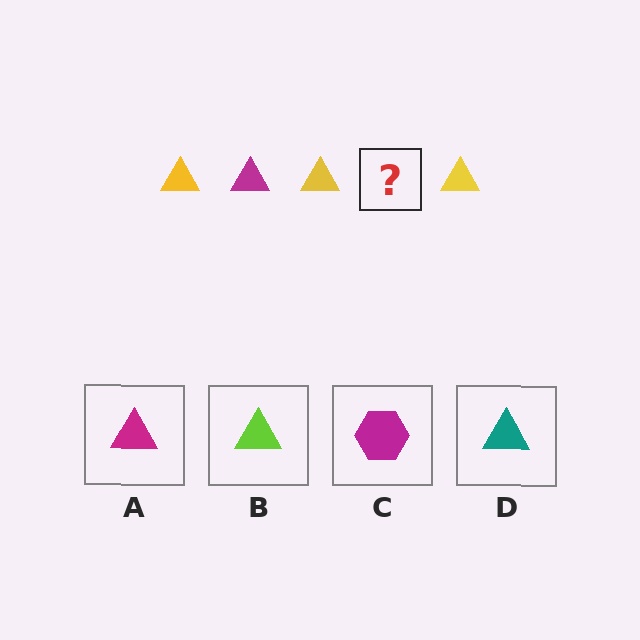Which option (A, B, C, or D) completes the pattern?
A.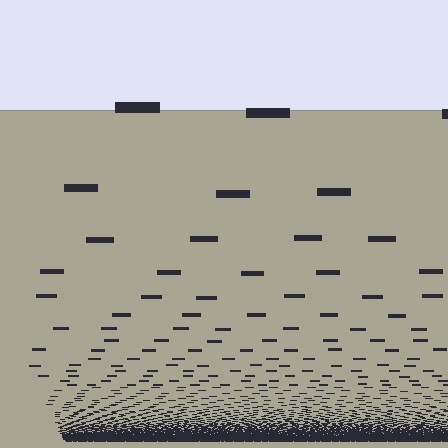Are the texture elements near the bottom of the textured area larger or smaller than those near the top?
Smaller. The gradient is inverted — elements near the bottom are smaller and denser.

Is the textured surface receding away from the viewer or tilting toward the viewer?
The surface appears to tilt toward the viewer. Texture elements get larger and sparser toward the top.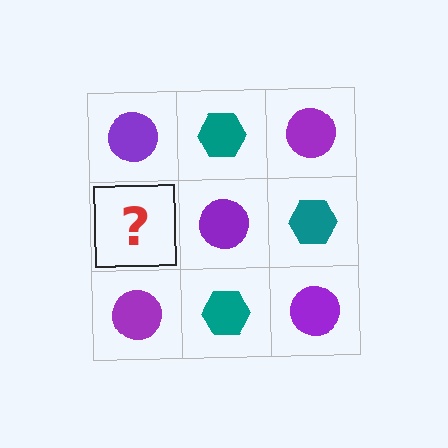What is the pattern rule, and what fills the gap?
The rule is that it alternates purple circle and teal hexagon in a checkerboard pattern. The gap should be filled with a teal hexagon.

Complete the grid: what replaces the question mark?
The question mark should be replaced with a teal hexagon.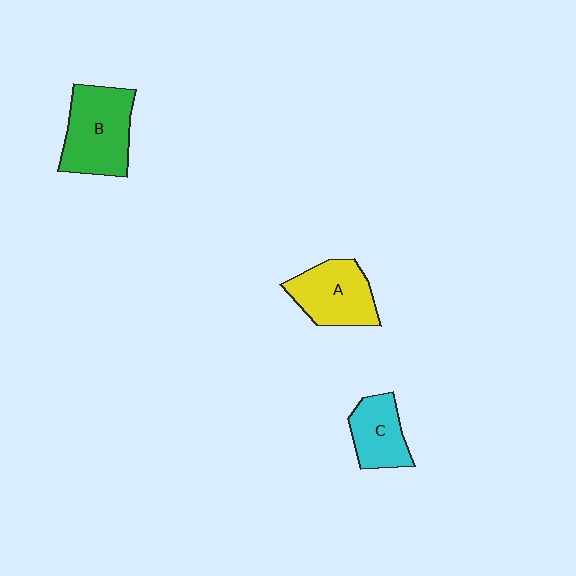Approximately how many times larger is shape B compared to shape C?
Approximately 1.6 times.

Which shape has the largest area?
Shape B (green).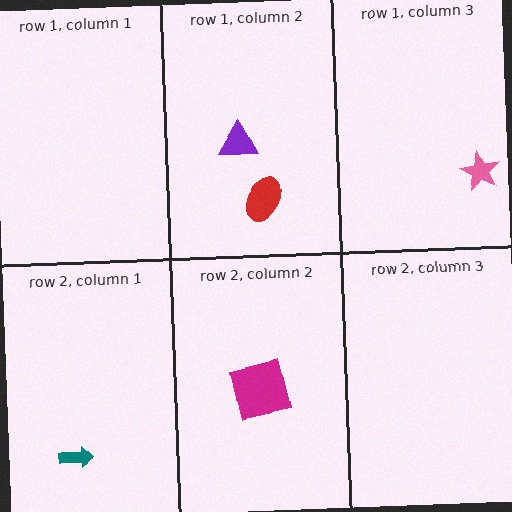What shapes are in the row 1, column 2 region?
The purple triangle, the red ellipse.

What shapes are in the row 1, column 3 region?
The pink star.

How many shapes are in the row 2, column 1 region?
1.